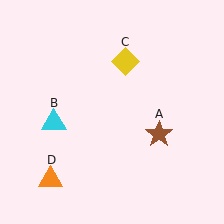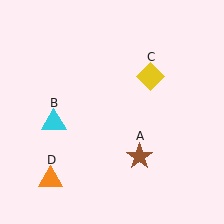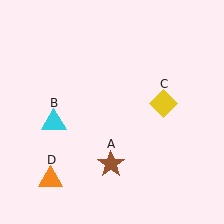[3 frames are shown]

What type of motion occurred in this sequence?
The brown star (object A), yellow diamond (object C) rotated clockwise around the center of the scene.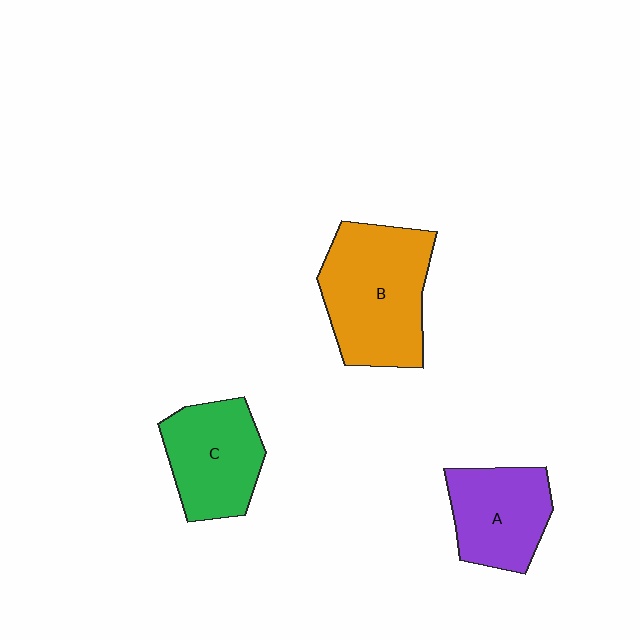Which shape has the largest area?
Shape B (orange).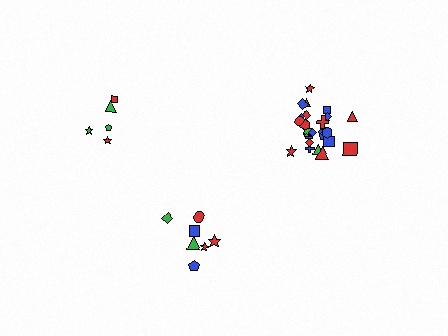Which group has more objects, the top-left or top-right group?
The top-right group.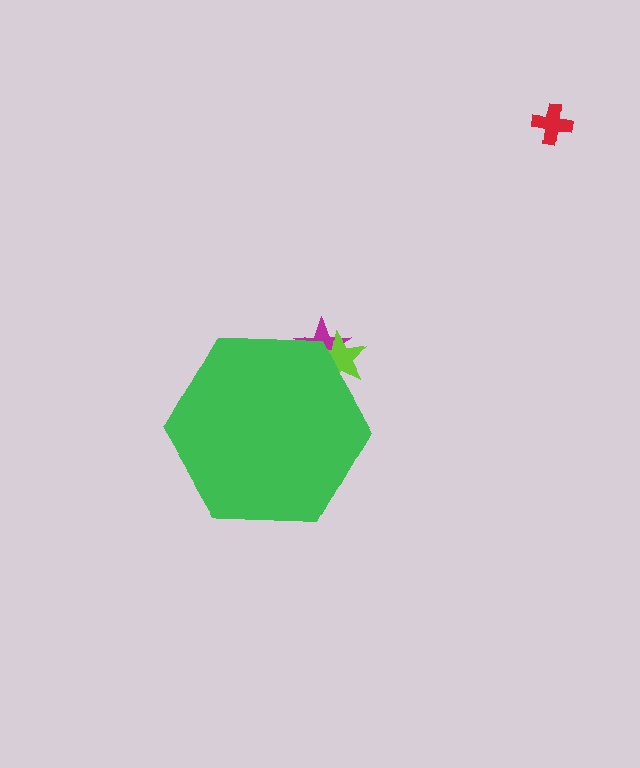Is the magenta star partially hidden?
Yes, the magenta star is partially hidden behind the green hexagon.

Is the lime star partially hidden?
Yes, the lime star is partially hidden behind the green hexagon.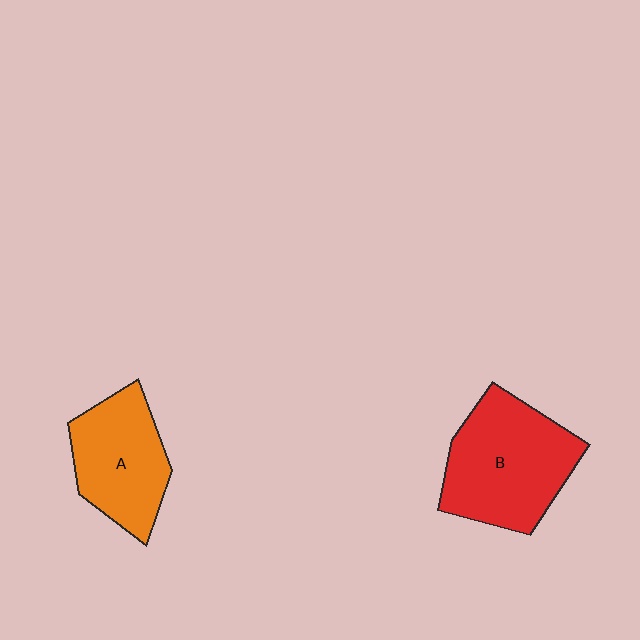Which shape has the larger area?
Shape B (red).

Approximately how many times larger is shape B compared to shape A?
Approximately 1.3 times.